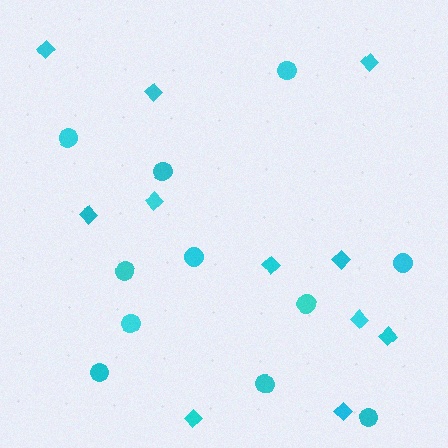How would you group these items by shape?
There are 2 groups: one group of diamonds (11) and one group of circles (11).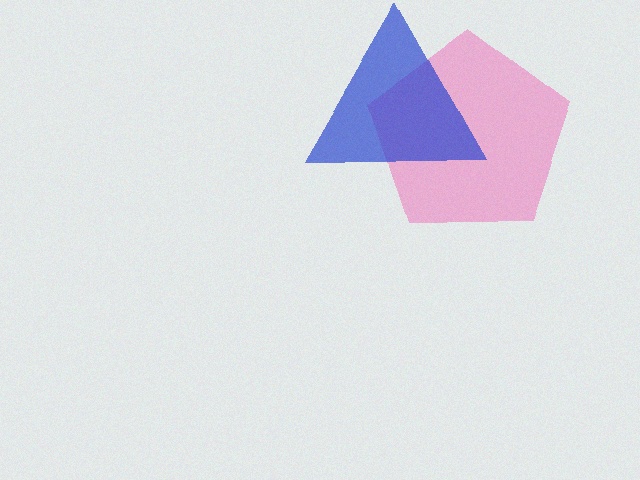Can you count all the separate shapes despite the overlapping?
Yes, there are 2 separate shapes.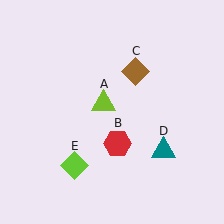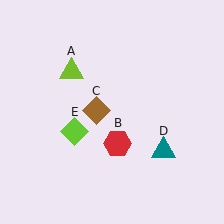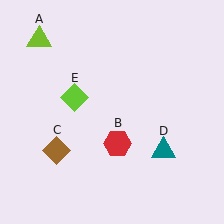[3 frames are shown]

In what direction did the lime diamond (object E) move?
The lime diamond (object E) moved up.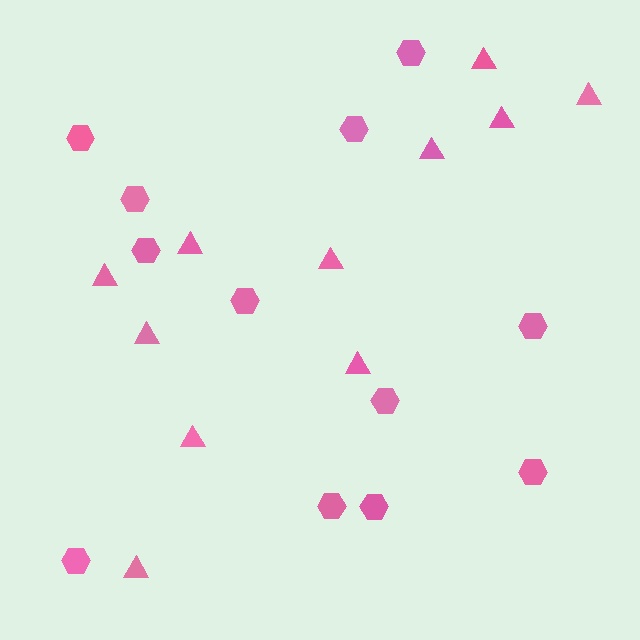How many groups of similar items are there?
There are 2 groups: one group of hexagons (12) and one group of triangles (11).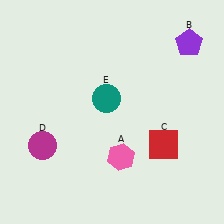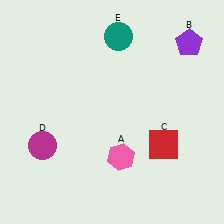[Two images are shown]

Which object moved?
The teal circle (E) moved up.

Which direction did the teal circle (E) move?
The teal circle (E) moved up.